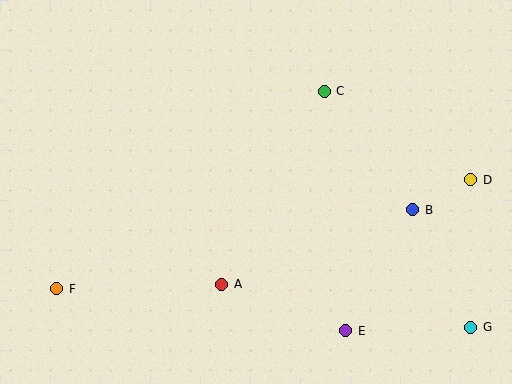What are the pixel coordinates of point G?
Point G is at (471, 327).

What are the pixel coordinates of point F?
Point F is at (57, 289).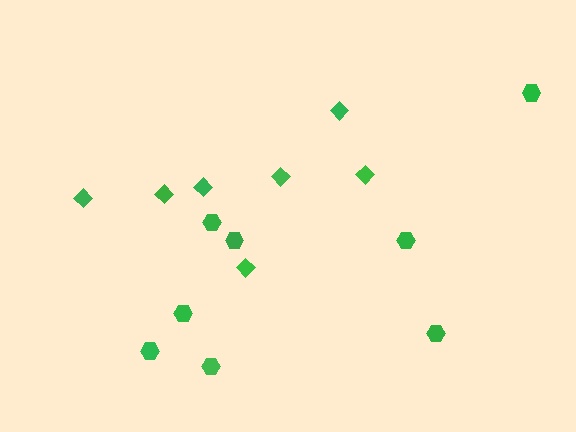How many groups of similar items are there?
There are 2 groups: one group of diamonds (7) and one group of hexagons (8).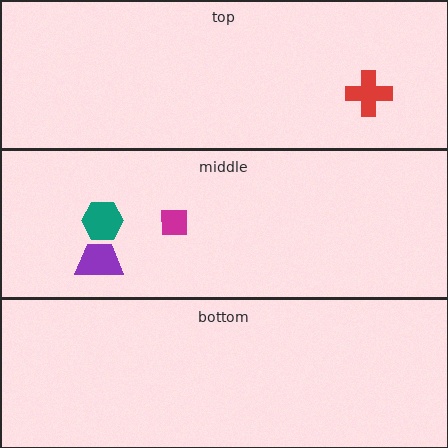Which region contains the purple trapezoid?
The middle region.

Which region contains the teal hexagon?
The middle region.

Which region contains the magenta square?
The middle region.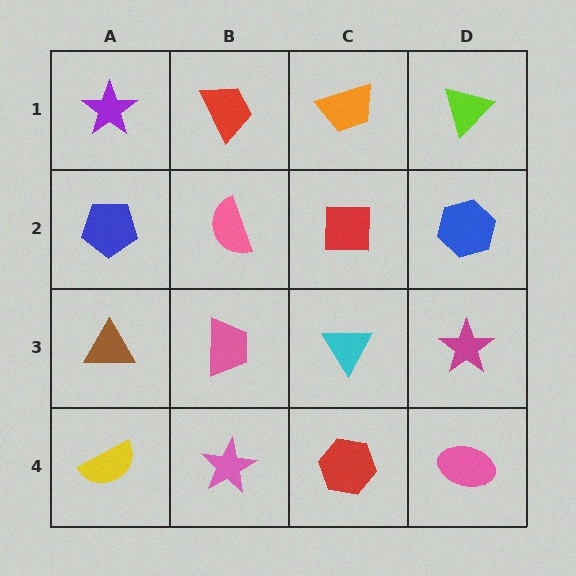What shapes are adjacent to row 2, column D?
A lime triangle (row 1, column D), a magenta star (row 3, column D), a red square (row 2, column C).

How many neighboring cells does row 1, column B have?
3.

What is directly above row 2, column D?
A lime triangle.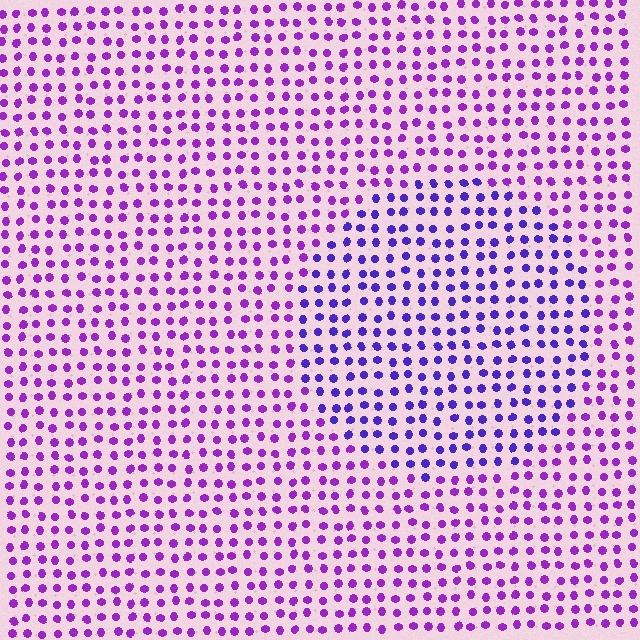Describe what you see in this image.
The image is filled with small purple elements in a uniform arrangement. A circle-shaped region is visible where the elements are tinted to a slightly different hue, forming a subtle color boundary.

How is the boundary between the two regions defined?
The boundary is defined purely by a slight shift in hue (about 31 degrees). Spacing, size, and orientation are identical on both sides.